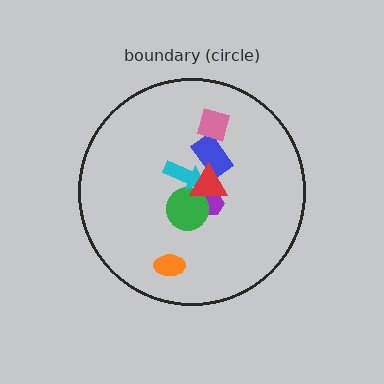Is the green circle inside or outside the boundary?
Inside.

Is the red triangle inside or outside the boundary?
Inside.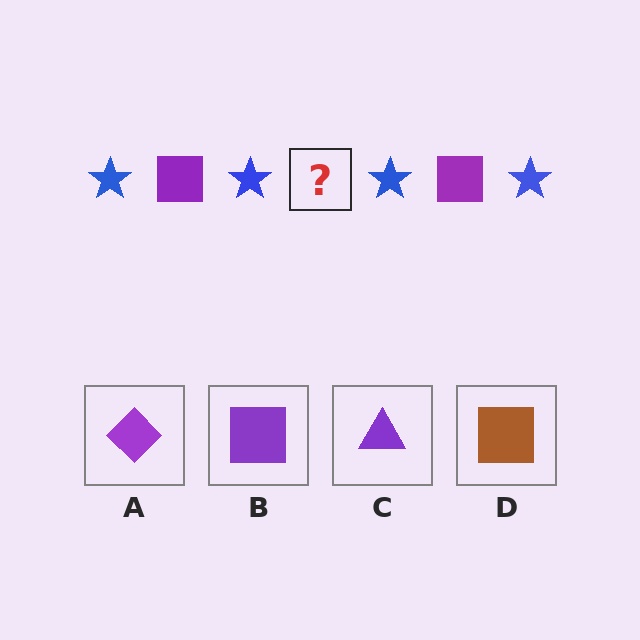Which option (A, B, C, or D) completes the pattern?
B.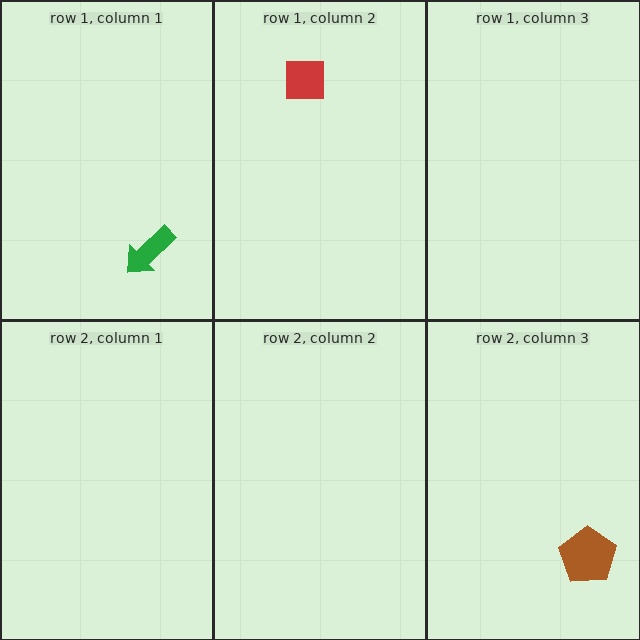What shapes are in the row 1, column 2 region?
The red square.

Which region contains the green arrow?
The row 1, column 1 region.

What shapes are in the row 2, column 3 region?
The brown pentagon.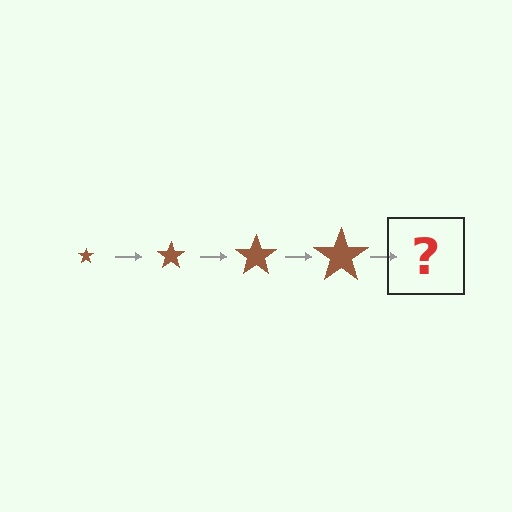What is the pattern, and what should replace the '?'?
The pattern is that the star gets progressively larger each step. The '?' should be a brown star, larger than the previous one.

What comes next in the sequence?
The next element should be a brown star, larger than the previous one.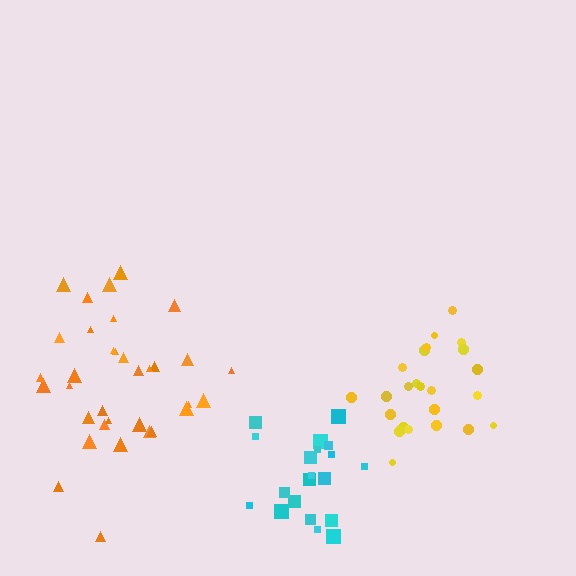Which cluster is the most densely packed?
Cyan.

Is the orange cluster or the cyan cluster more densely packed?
Cyan.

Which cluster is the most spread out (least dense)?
Orange.